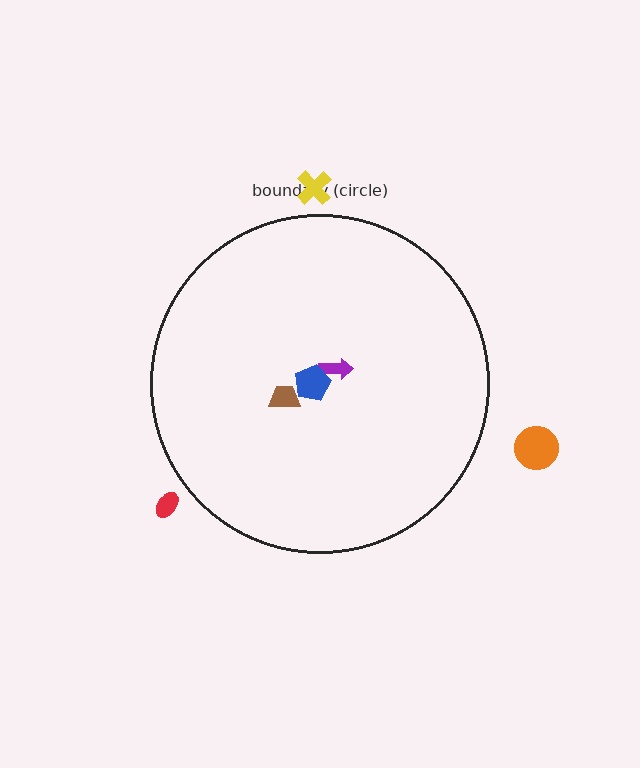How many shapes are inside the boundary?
3 inside, 3 outside.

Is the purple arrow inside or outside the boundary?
Inside.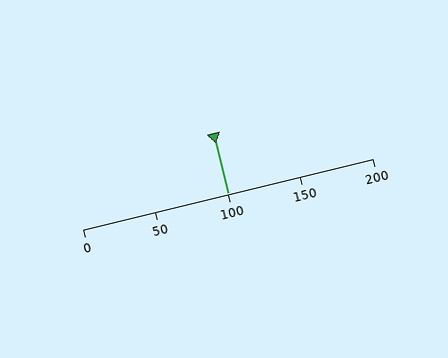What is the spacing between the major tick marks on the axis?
The major ticks are spaced 50 apart.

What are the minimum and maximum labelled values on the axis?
The axis runs from 0 to 200.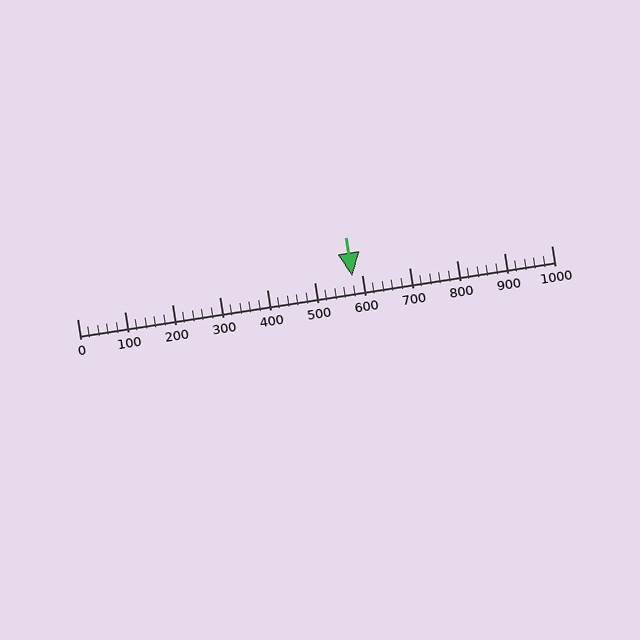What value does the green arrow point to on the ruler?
The green arrow points to approximately 580.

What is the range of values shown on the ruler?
The ruler shows values from 0 to 1000.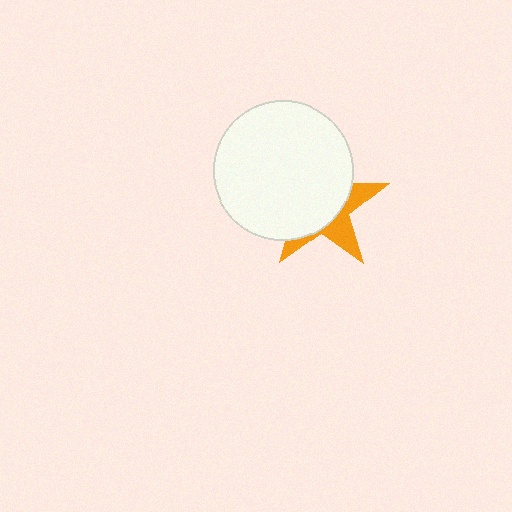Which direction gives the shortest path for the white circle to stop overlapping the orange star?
Moving toward the upper-left gives the shortest separation.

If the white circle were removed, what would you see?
You would see the complete orange star.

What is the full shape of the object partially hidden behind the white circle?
The partially hidden object is an orange star.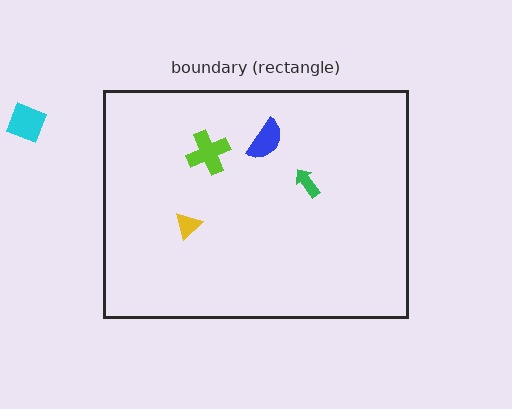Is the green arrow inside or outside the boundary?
Inside.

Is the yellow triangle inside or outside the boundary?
Inside.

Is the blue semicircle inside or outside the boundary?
Inside.